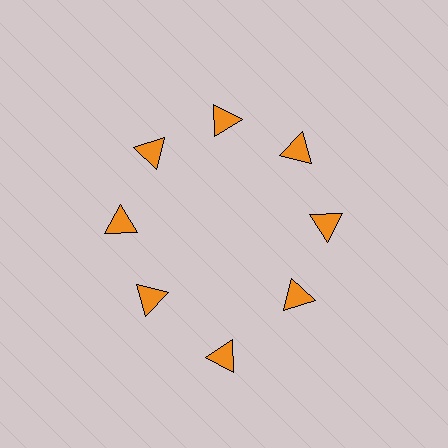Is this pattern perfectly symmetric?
No. The 8 orange triangles are arranged in a ring, but one element near the 6 o'clock position is pushed outward from the center, breaking the 8-fold rotational symmetry.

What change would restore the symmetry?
The symmetry would be restored by moving it inward, back onto the ring so that all 8 triangles sit at equal angles and equal distance from the center.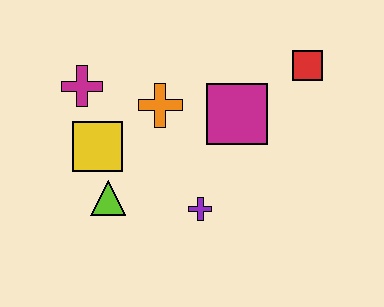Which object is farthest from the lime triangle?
The red square is farthest from the lime triangle.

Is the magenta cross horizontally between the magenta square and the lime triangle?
No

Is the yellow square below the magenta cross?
Yes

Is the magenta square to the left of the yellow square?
No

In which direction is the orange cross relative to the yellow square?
The orange cross is to the right of the yellow square.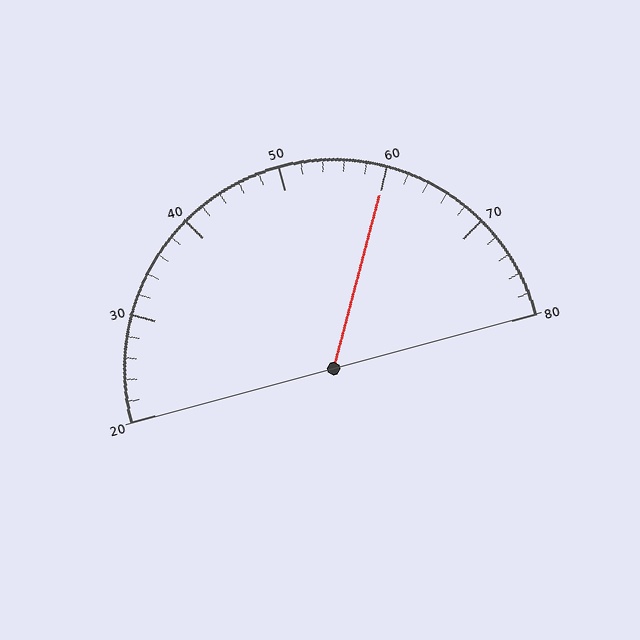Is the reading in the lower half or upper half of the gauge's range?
The reading is in the upper half of the range (20 to 80).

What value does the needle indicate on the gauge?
The needle indicates approximately 60.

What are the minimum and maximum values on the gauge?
The gauge ranges from 20 to 80.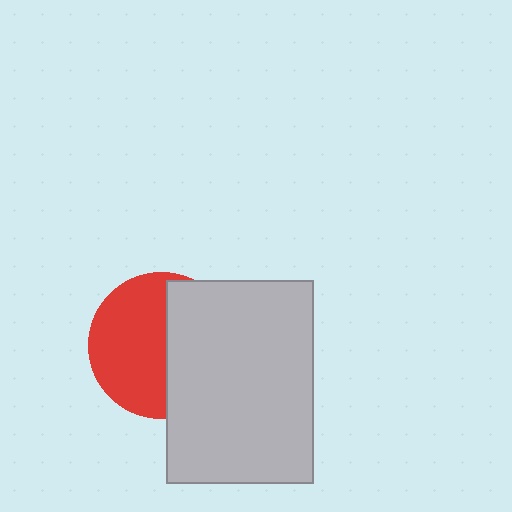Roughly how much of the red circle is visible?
About half of it is visible (roughly 54%).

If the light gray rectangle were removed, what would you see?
You would see the complete red circle.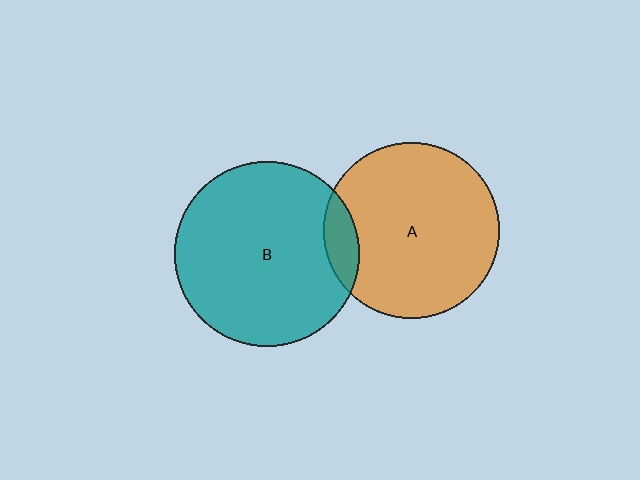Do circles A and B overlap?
Yes.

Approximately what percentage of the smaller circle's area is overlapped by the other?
Approximately 10%.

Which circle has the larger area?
Circle B (teal).